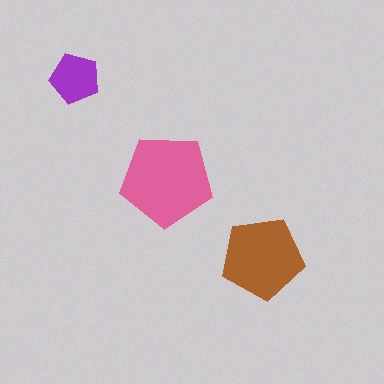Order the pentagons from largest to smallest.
the pink one, the brown one, the purple one.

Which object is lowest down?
The brown pentagon is bottommost.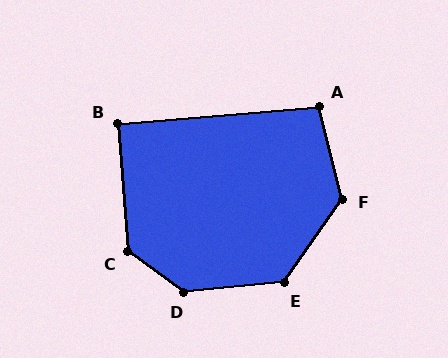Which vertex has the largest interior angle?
D, at approximately 138 degrees.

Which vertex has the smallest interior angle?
B, at approximately 90 degrees.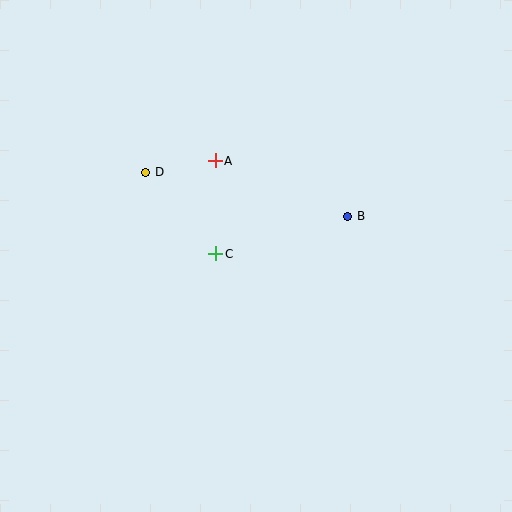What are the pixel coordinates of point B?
Point B is at (348, 216).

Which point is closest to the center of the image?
Point C at (216, 254) is closest to the center.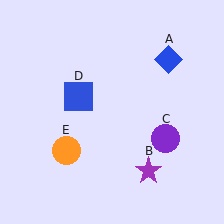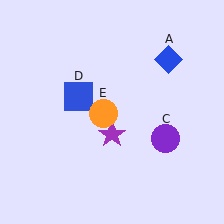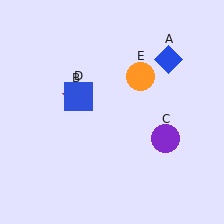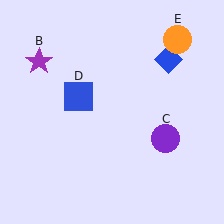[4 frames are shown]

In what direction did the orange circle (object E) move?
The orange circle (object E) moved up and to the right.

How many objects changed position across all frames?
2 objects changed position: purple star (object B), orange circle (object E).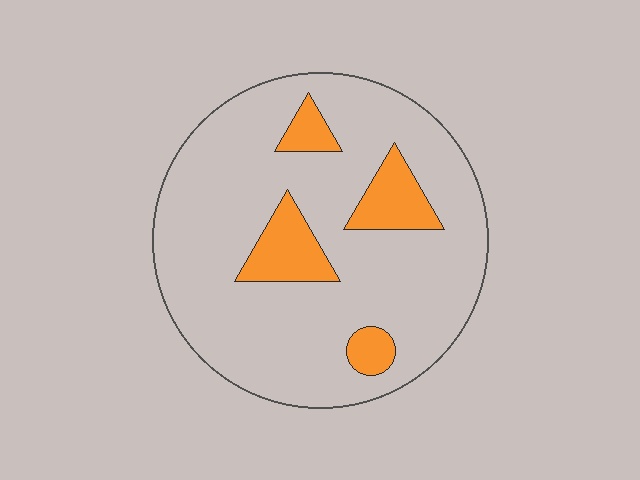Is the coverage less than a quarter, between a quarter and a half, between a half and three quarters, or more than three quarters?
Less than a quarter.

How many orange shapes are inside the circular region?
4.